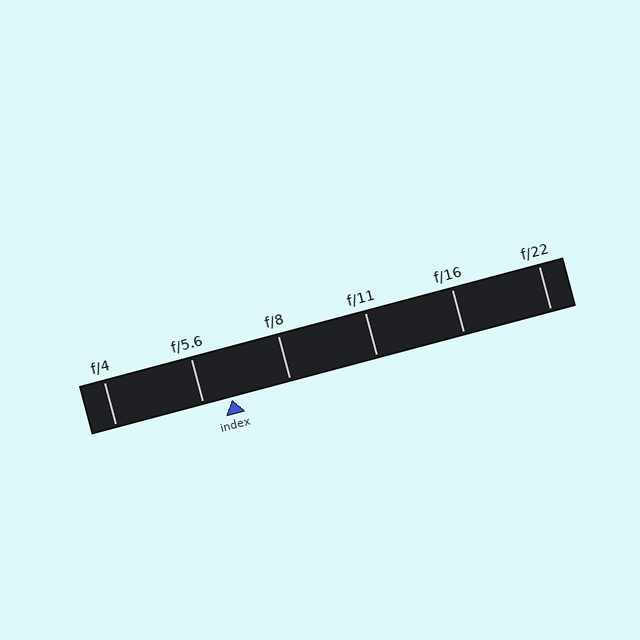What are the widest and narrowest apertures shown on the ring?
The widest aperture shown is f/4 and the narrowest is f/22.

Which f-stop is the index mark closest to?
The index mark is closest to f/5.6.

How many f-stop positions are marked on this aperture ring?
There are 6 f-stop positions marked.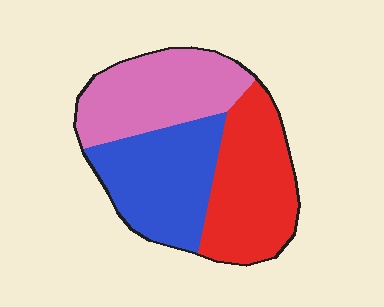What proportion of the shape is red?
Red covers roughly 35% of the shape.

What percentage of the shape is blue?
Blue covers about 35% of the shape.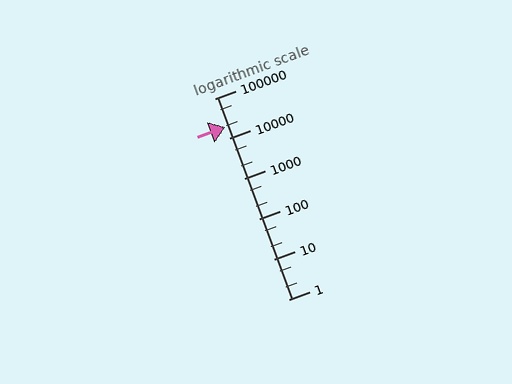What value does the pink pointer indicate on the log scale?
The pointer indicates approximately 19000.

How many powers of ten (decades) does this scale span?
The scale spans 5 decades, from 1 to 100000.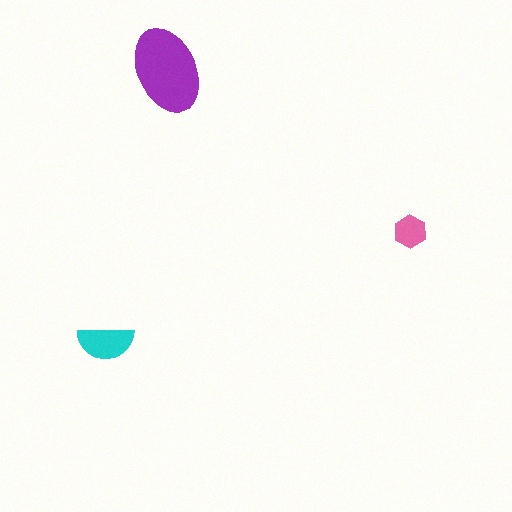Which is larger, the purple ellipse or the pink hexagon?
The purple ellipse.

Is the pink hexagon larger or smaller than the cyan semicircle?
Smaller.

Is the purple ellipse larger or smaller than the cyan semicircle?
Larger.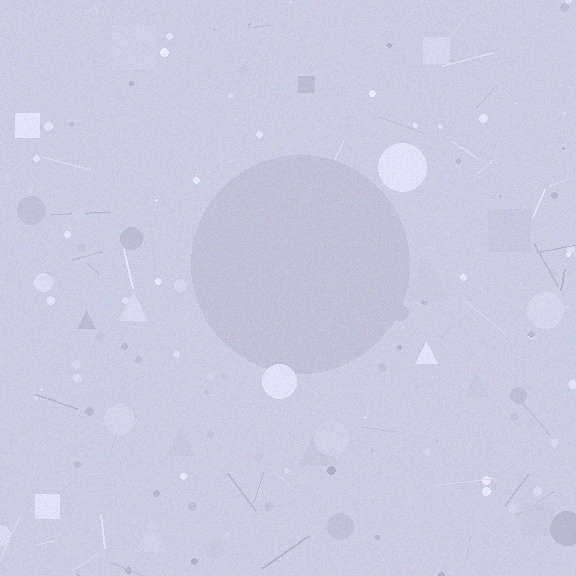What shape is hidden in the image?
A circle is hidden in the image.